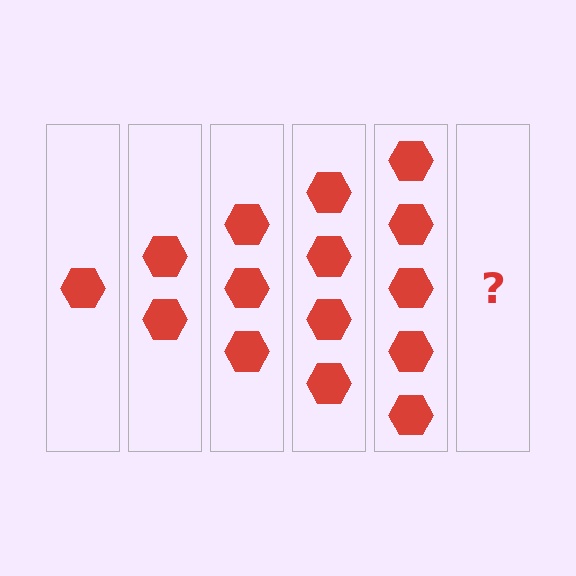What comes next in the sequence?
The next element should be 6 hexagons.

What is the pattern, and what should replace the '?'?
The pattern is that each step adds one more hexagon. The '?' should be 6 hexagons.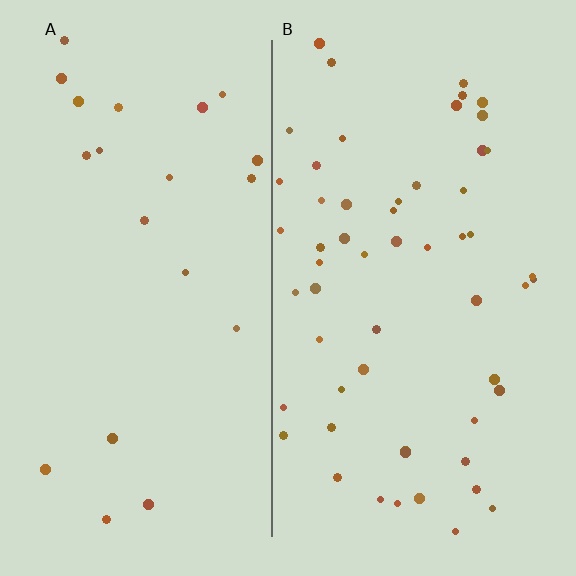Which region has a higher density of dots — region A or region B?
B (the right).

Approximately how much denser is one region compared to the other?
Approximately 2.6× — region B over region A.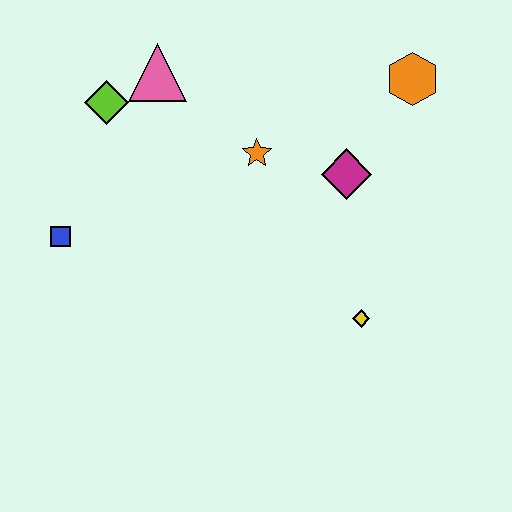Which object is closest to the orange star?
The magenta diamond is closest to the orange star.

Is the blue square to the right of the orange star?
No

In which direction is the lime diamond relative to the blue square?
The lime diamond is above the blue square.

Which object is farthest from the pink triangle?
The yellow diamond is farthest from the pink triangle.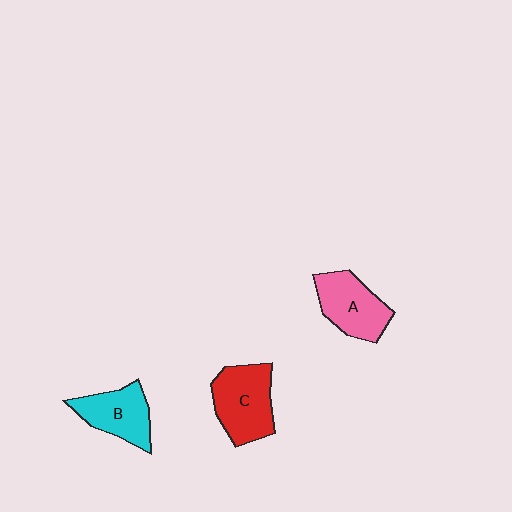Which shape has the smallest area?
Shape B (cyan).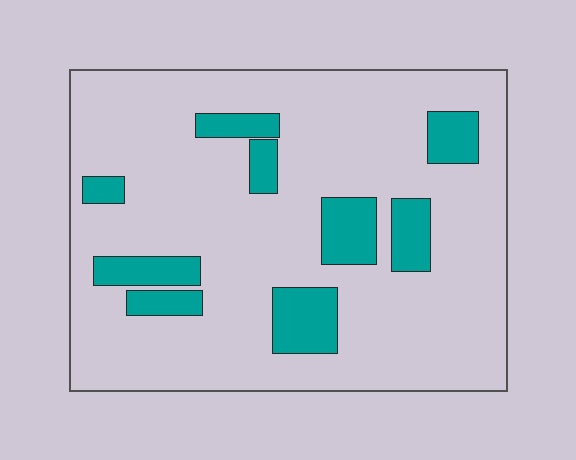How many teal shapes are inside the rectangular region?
9.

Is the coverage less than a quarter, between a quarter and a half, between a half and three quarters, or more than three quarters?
Less than a quarter.